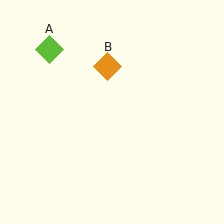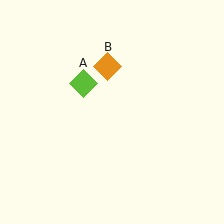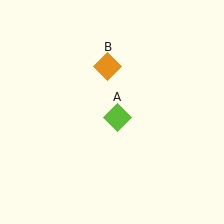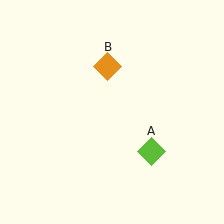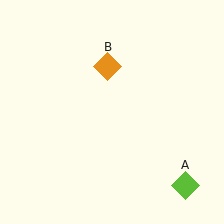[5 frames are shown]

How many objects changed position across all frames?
1 object changed position: lime diamond (object A).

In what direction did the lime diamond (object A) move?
The lime diamond (object A) moved down and to the right.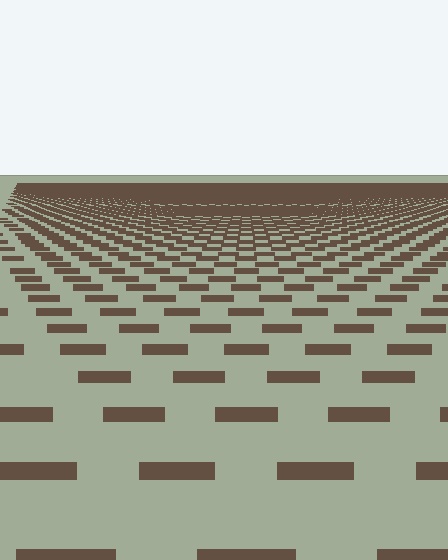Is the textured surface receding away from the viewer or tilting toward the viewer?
The surface is receding away from the viewer. Texture elements get smaller and denser toward the top.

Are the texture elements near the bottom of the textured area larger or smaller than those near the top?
Larger. Near the bottom, elements are closer to the viewer and appear at a bigger on-screen size.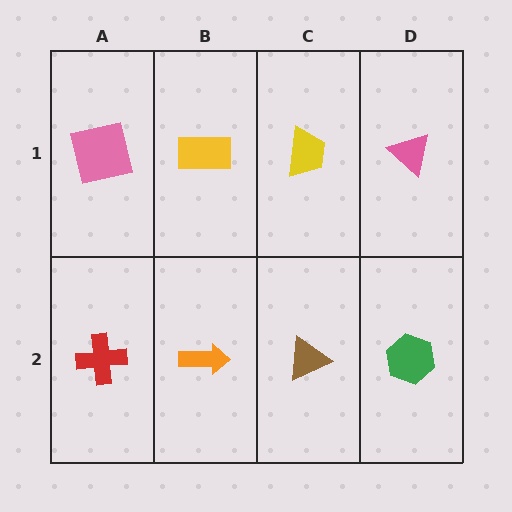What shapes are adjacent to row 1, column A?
A red cross (row 2, column A), a yellow rectangle (row 1, column B).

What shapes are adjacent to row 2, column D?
A pink triangle (row 1, column D), a brown triangle (row 2, column C).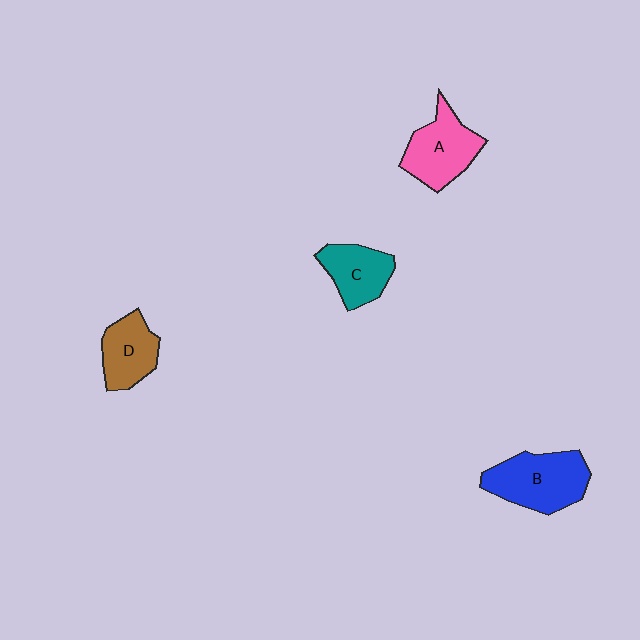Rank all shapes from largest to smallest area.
From largest to smallest: B (blue), A (pink), D (brown), C (teal).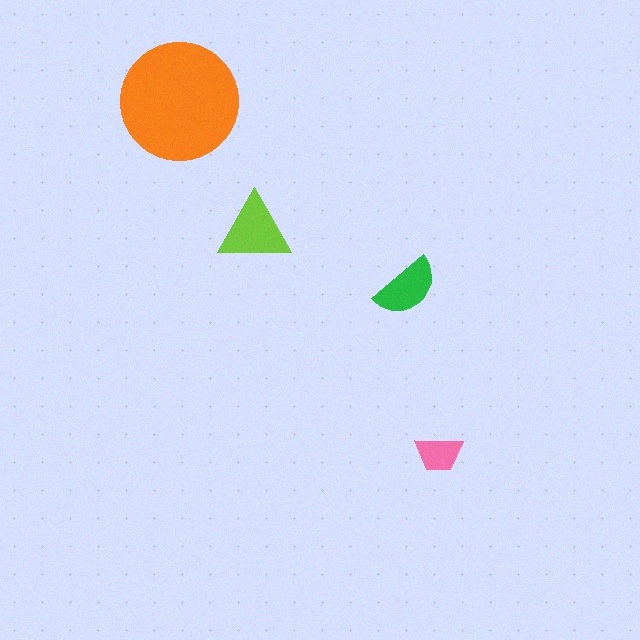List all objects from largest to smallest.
The orange circle, the lime triangle, the green semicircle, the pink trapezoid.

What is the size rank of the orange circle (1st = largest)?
1st.